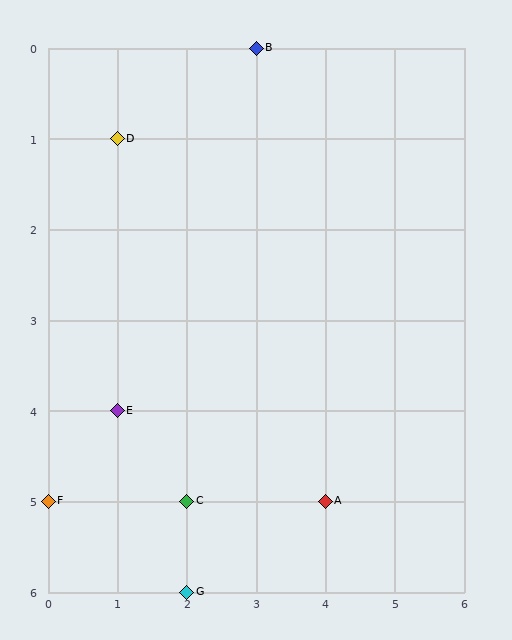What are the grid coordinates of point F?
Point F is at grid coordinates (0, 5).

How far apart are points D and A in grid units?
Points D and A are 3 columns and 4 rows apart (about 5.0 grid units diagonally).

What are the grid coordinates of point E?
Point E is at grid coordinates (1, 4).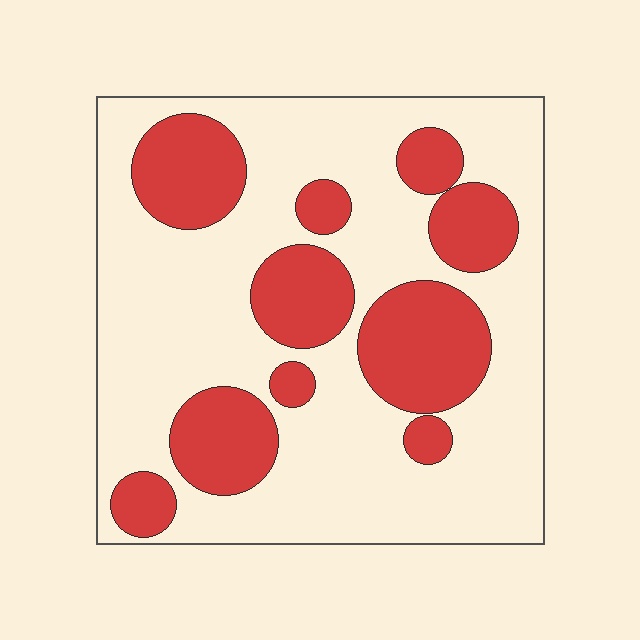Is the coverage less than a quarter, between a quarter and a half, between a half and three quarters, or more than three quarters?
Between a quarter and a half.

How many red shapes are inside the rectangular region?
10.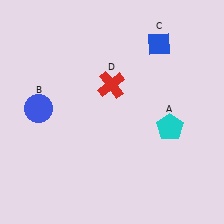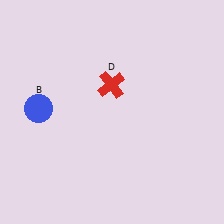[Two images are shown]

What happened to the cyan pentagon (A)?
The cyan pentagon (A) was removed in Image 2. It was in the bottom-right area of Image 1.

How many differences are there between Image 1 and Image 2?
There are 2 differences between the two images.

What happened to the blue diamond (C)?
The blue diamond (C) was removed in Image 2. It was in the top-right area of Image 1.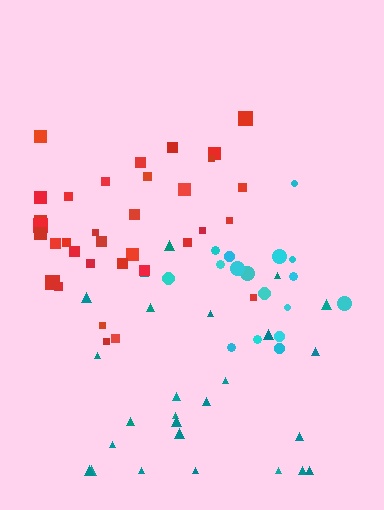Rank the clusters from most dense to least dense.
cyan, red, teal.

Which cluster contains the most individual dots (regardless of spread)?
Red (34).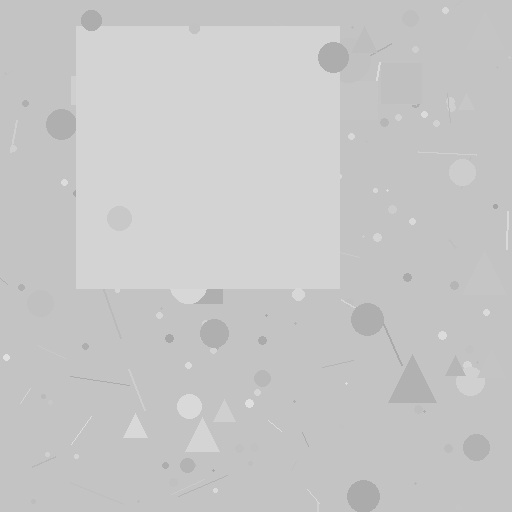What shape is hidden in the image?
A square is hidden in the image.